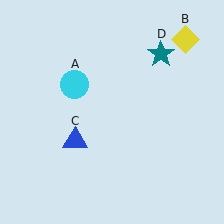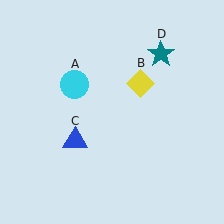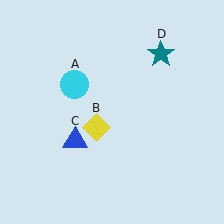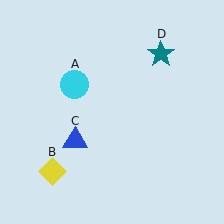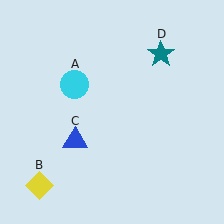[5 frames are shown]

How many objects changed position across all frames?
1 object changed position: yellow diamond (object B).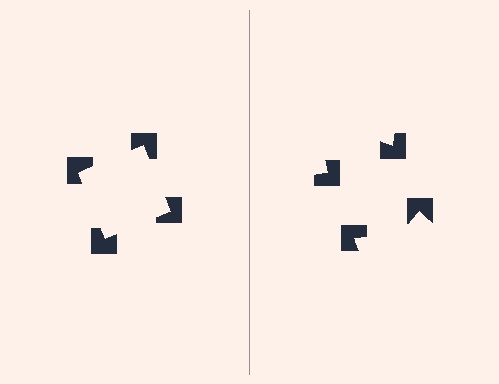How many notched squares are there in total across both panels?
8 — 4 on each side.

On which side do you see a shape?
An illusory square appears on the left side. On the right side the wedge cuts are rotated, so no coherent shape forms.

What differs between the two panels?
The notched squares are positioned identically on both sides; only the wedge orientations differ. On the left they align to a square; on the right they are misaligned.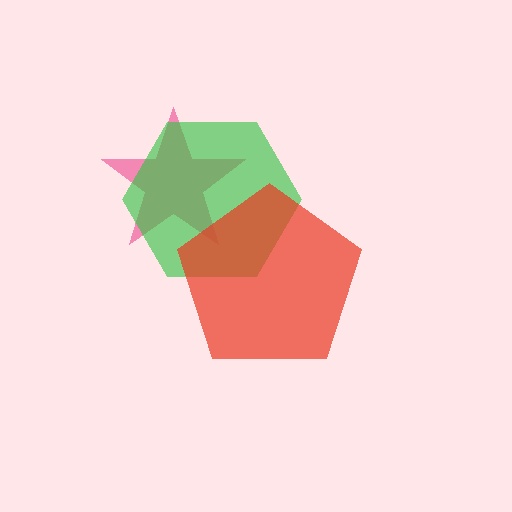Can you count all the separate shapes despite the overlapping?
Yes, there are 3 separate shapes.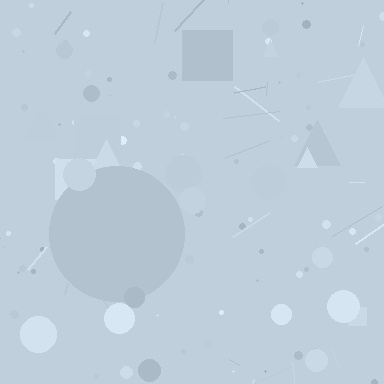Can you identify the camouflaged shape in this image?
The camouflaged shape is a circle.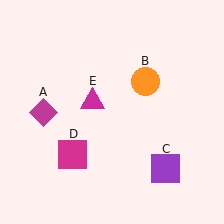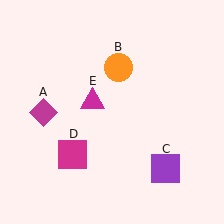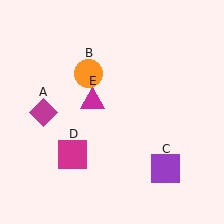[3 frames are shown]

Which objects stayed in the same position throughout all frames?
Magenta diamond (object A) and purple square (object C) and magenta square (object D) and magenta triangle (object E) remained stationary.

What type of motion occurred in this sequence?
The orange circle (object B) rotated counterclockwise around the center of the scene.